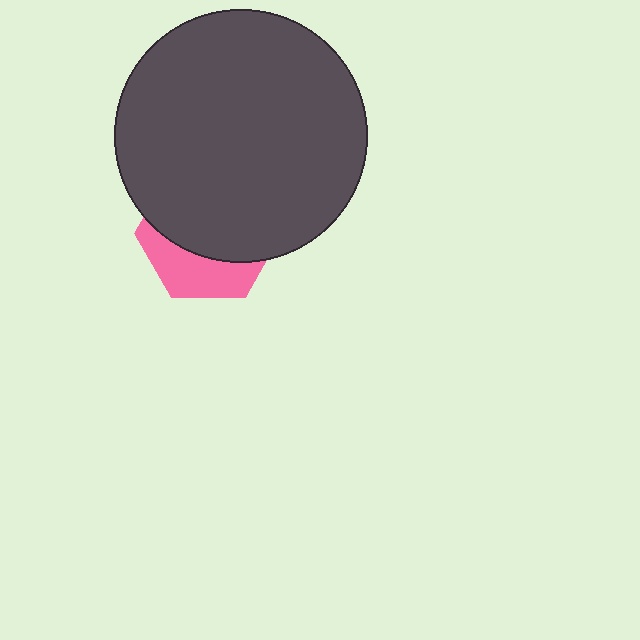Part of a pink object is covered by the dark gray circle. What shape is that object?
It is a hexagon.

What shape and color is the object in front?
The object in front is a dark gray circle.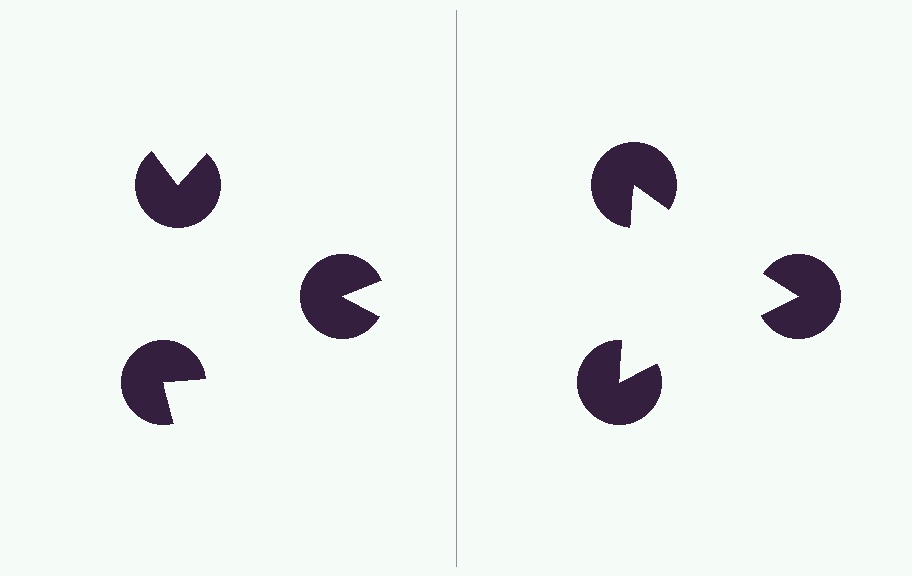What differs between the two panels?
The pac-man discs are positioned identically on both sides; only the wedge orientations differ. On the right they align to a triangle; on the left they are misaligned.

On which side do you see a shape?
An illusory triangle appears on the right side. On the left side the wedge cuts are rotated, so no coherent shape forms.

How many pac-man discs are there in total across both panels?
6 — 3 on each side.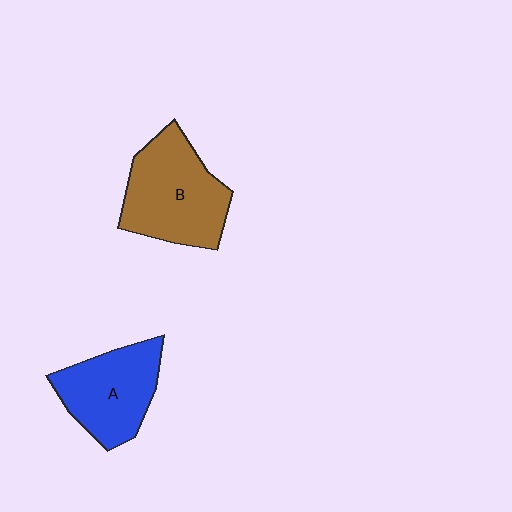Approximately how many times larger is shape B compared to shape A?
Approximately 1.2 times.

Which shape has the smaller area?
Shape A (blue).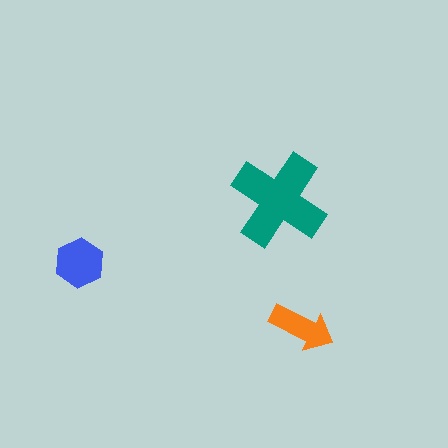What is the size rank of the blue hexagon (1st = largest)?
2nd.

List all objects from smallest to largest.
The orange arrow, the blue hexagon, the teal cross.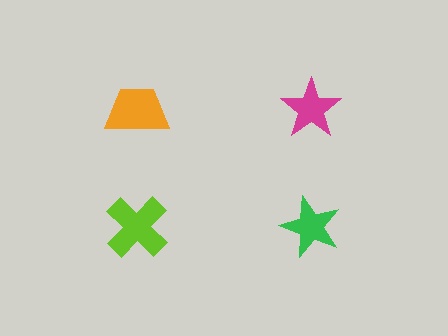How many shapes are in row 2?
2 shapes.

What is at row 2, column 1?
A lime cross.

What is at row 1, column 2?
A magenta star.